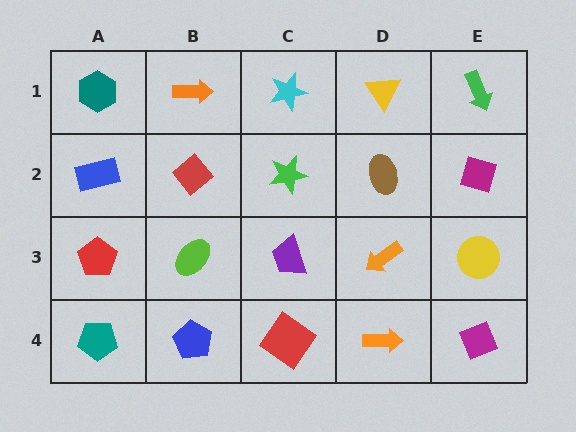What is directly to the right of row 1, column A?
An orange arrow.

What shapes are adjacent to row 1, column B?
A red diamond (row 2, column B), a teal hexagon (row 1, column A), a cyan star (row 1, column C).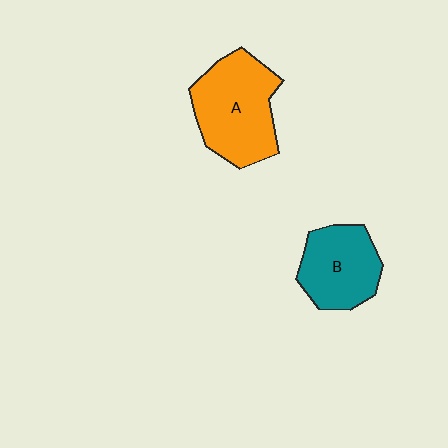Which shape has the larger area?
Shape A (orange).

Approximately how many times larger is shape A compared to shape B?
Approximately 1.3 times.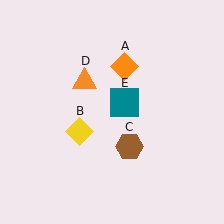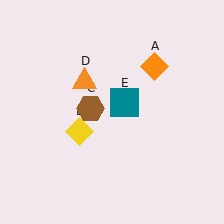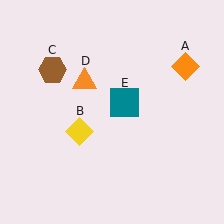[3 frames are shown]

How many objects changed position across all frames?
2 objects changed position: orange diamond (object A), brown hexagon (object C).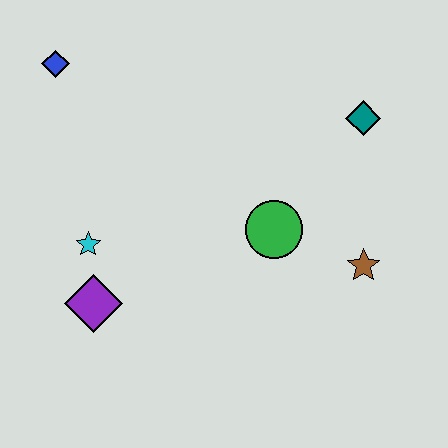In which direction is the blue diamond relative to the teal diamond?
The blue diamond is to the left of the teal diamond.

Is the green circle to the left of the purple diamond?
No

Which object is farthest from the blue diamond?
The brown star is farthest from the blue diamond.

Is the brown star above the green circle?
No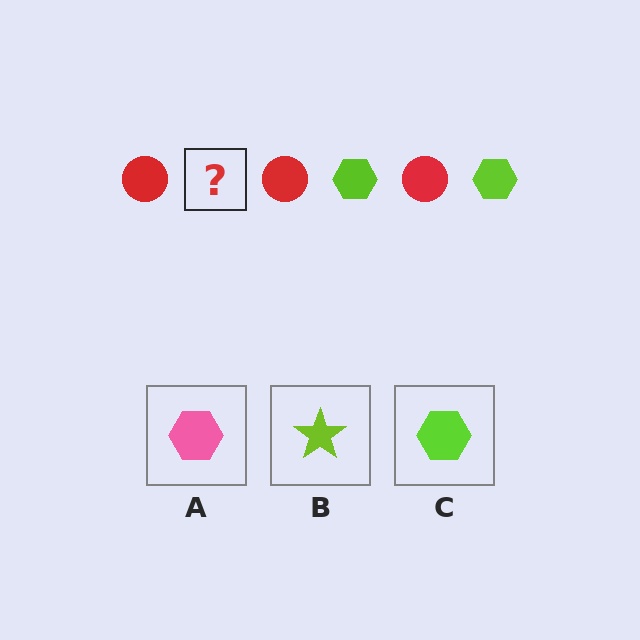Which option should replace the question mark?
Option C.